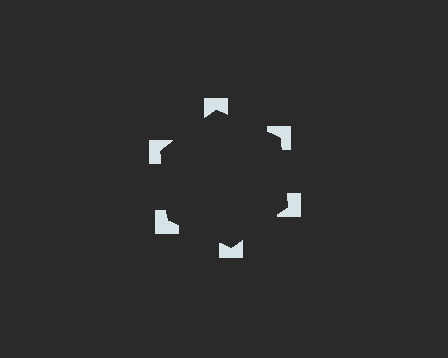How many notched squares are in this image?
There are 6 — one at each vertex of the illusory hexagon.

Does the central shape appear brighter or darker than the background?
It typically appears slightly darker than the background, even though no actual brightness change is drawn.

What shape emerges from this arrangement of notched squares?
An illusory hexagon — its edges are inferred from the aligned wedge cuts in the notched squares, not physically drawn.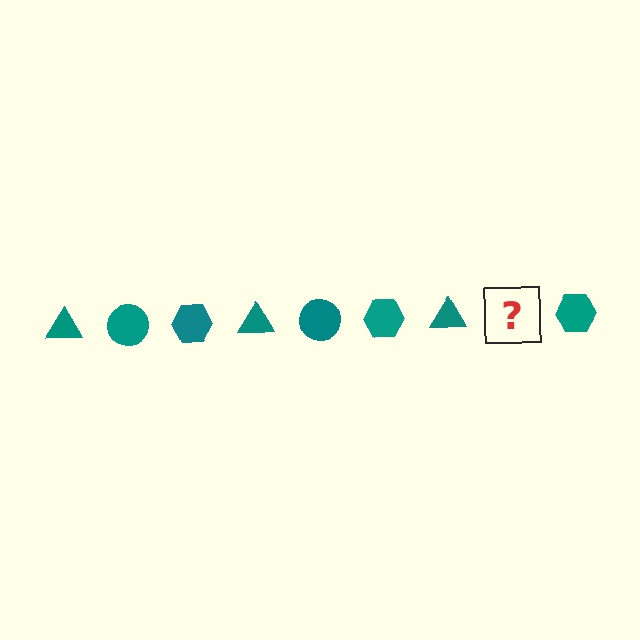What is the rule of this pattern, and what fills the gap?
The rule is that the pattern cycles through triangle, circle, hexagon shapes in teal. The gap should be filled with a teal circle.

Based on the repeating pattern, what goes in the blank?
The blank should be a teal circle.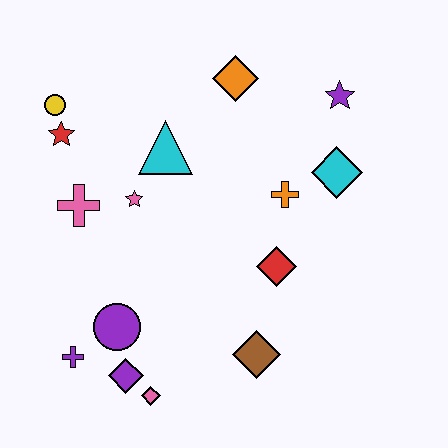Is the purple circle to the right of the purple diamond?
No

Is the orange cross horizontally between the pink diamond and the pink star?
No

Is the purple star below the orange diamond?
Yes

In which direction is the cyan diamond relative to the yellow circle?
The cyan diamond is to the right of the yellow circle.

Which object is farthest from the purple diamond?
The purple star is farthest from the purple diamond.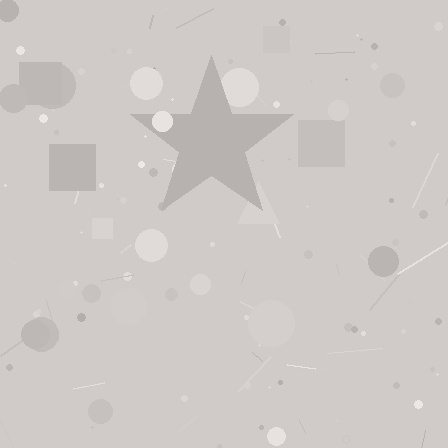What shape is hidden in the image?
A star is hidden in the image.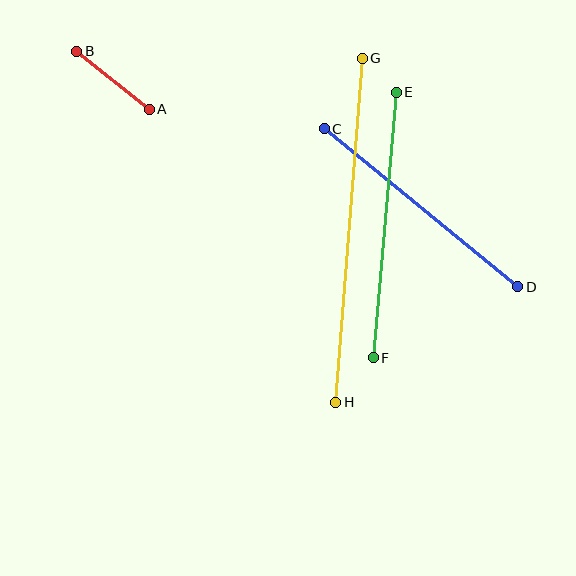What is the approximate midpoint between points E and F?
The midpoint is at approximately (385, 225) pixels.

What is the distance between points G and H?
The distance is approximately 345 pixels.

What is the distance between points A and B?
The distance is approximately 93 pixels.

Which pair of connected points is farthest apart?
Points G and H are farthest apart.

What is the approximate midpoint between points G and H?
The midpoint is at approximately (349, 230) pixels.